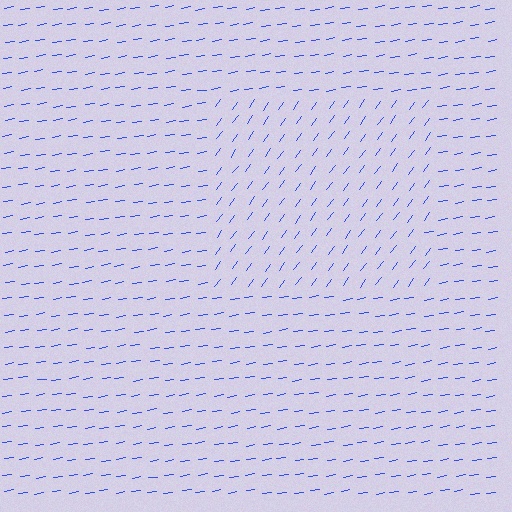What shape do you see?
I see a rectangle.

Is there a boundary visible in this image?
Yes, there is a texture boundary formed by a change in line orientation.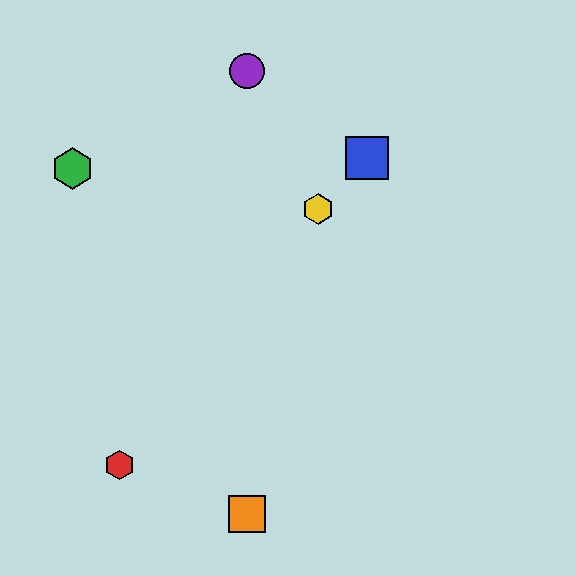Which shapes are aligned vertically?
The purple circle, the orange square are aligned vertically.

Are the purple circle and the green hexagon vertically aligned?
No, the purple circle is at x≈247 and the green hexagon is at x≈72.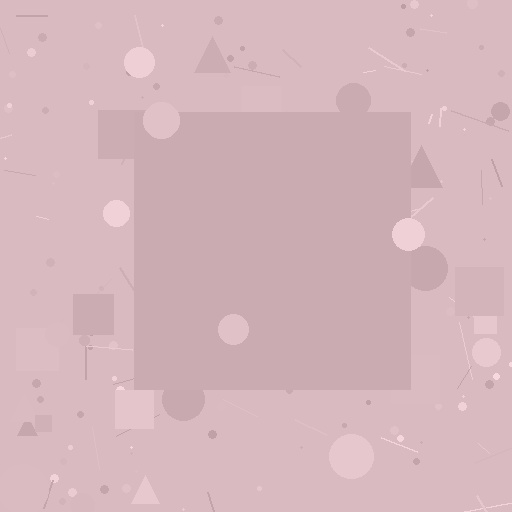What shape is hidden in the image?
A square is hidden in the image.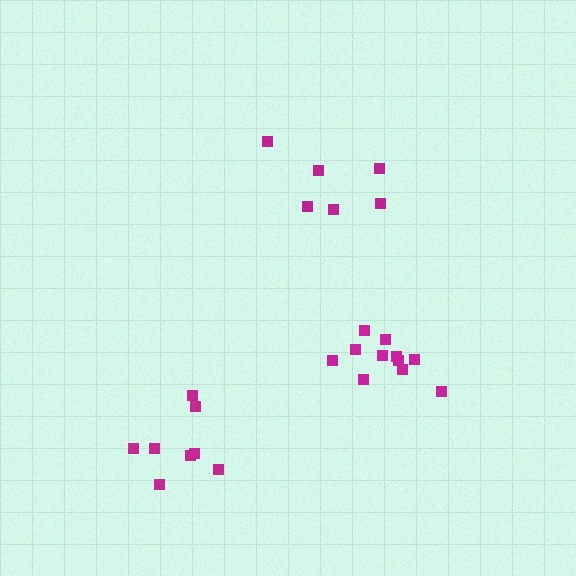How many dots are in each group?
Group 1: 8 dots, Group 2: 6 dots, Group 3: 11 dots (25 total).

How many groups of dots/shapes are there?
There are 3 groups.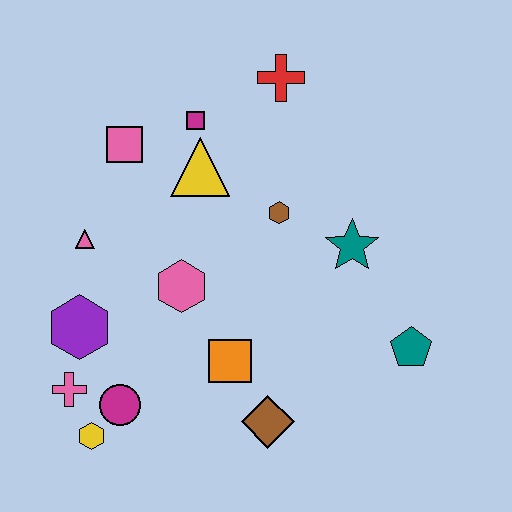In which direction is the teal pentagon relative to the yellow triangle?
The teal pentagon is to the right of the yellow triangle.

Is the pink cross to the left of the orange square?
Yes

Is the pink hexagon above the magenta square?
No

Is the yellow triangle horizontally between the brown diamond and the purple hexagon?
Yes